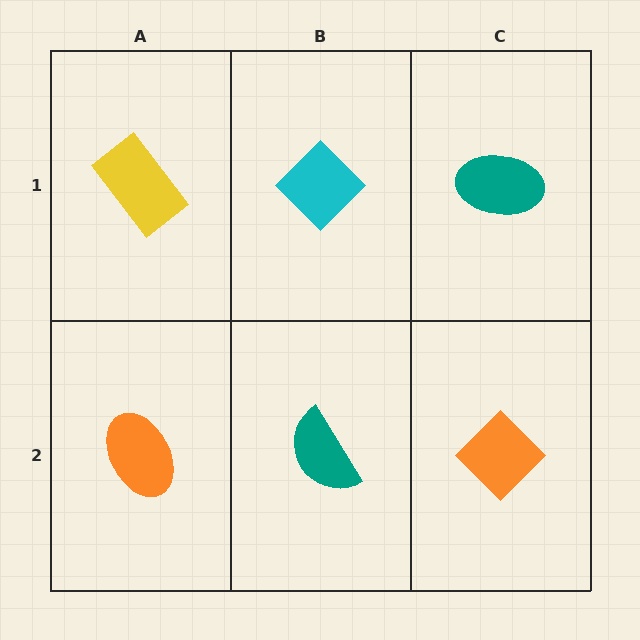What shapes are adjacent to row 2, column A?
A yellow rectangle (row 1, column A), a teal semicircle (row 2, column B).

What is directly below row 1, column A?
An orange ellipse.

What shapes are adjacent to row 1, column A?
An orange ellipse (row 2, column A), a cyan diamond (row 1, column B).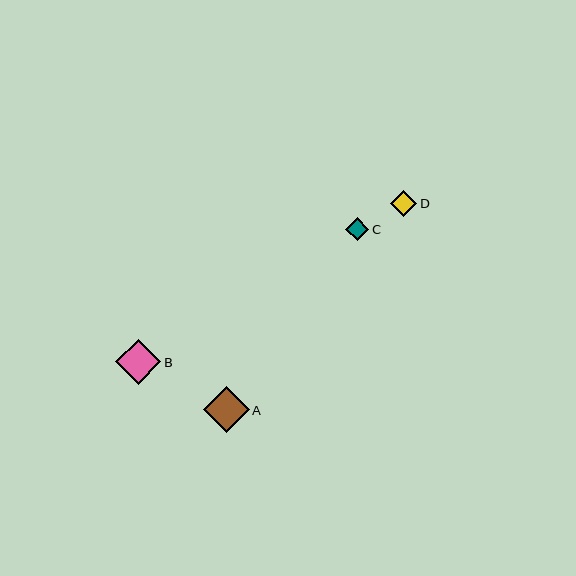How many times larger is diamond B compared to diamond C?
Diamond B is approximately 1.9 times the size of diamond C.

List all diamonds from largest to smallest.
From largest to smallest: A, B, D, C.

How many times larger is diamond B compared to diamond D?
Diamond B is approximately 1.7 times the size of diamond D.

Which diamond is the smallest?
Diamond C is the smallest with a size of approximately 23 pixels.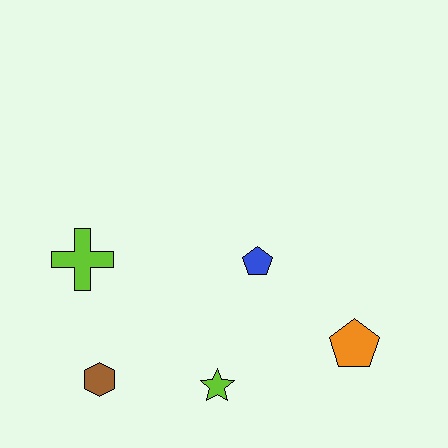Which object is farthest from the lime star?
The lime cross is farthest from the lime star.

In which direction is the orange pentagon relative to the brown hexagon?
The orange pentagon is to the right of the brown hexagon.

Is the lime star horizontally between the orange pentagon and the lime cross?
Yes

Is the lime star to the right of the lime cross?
Yes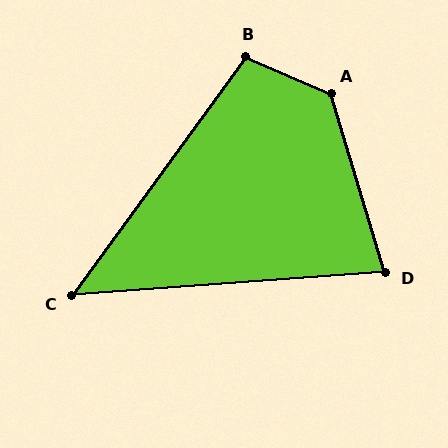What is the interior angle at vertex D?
Approximately 77 degrees (acute).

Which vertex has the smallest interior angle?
C, at approximately 50 degrees.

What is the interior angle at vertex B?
Approximately 103 degrees (obtuse).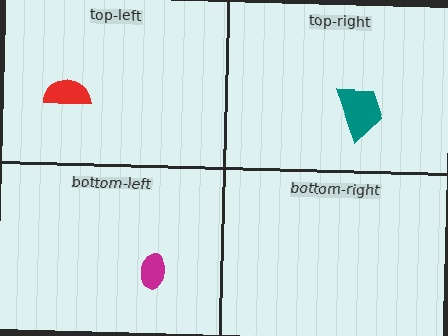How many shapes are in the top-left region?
1.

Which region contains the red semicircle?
The top-left region.